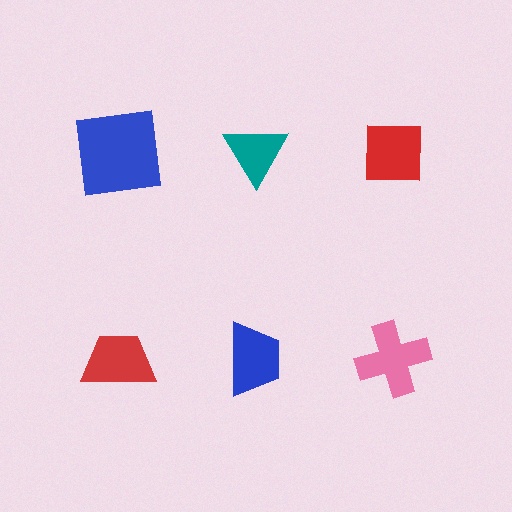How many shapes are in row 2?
3 shapes.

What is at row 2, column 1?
A red trapezoid.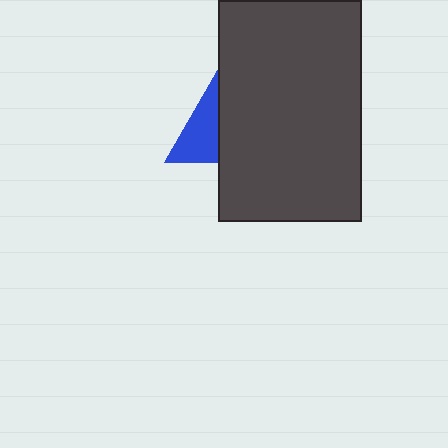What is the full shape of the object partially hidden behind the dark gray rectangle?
The partially hidden object is a blue triangle.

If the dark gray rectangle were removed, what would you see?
You would see the complete blue triangle.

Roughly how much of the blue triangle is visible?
A small part of it is visible (roughly 35%).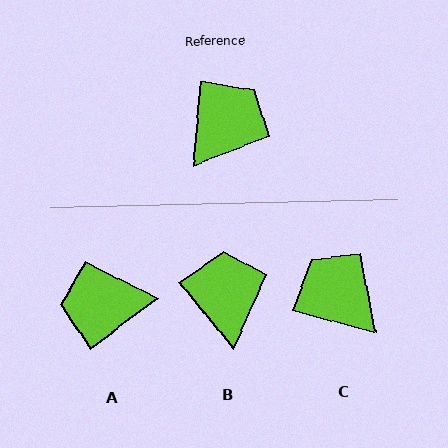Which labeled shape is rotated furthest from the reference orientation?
A, about 132 degrees away.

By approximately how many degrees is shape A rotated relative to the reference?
Approximately 132 degrees counter-clockwise.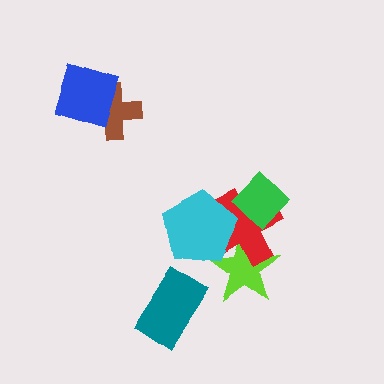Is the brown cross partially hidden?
Yes, it is partially covered by another shape.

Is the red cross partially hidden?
Yes, it is partially covered by another shape.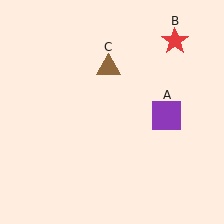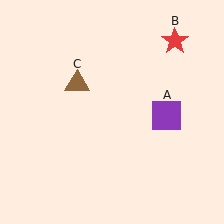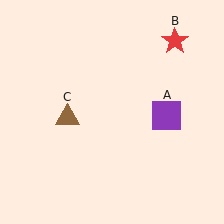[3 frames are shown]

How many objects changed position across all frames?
1 object changed position: brown triangle (object C).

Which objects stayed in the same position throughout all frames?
Purple square (object A) and red star (object B) remained stationary.